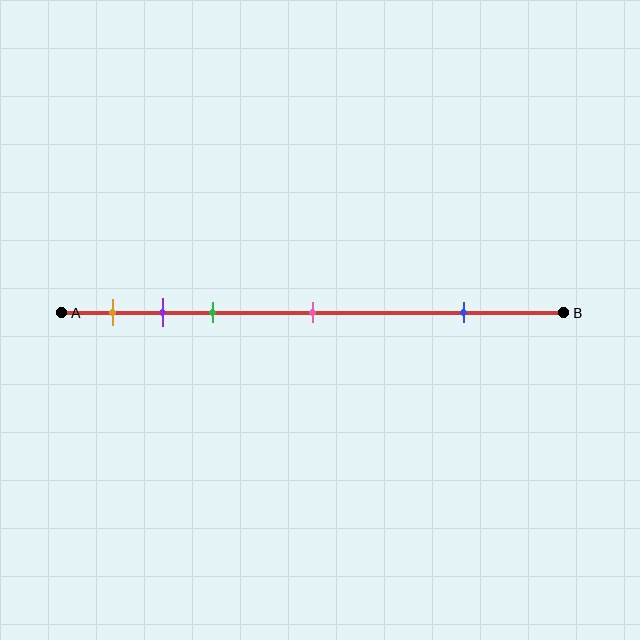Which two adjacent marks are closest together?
The purple and green marks are the closest adjacent pair.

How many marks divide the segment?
There are 5 marks dividing the segment.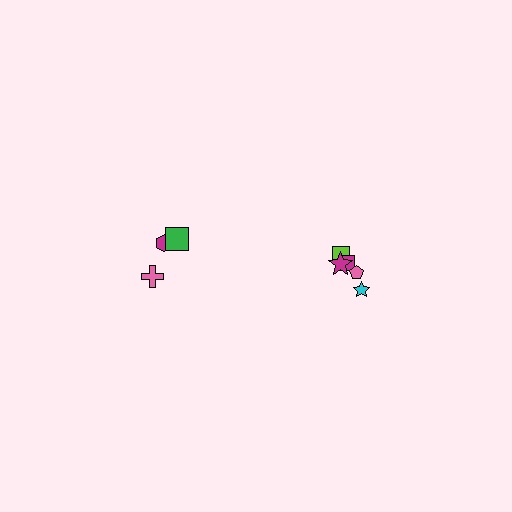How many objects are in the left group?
There are 3 objects.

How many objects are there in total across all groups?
There are 8 objects.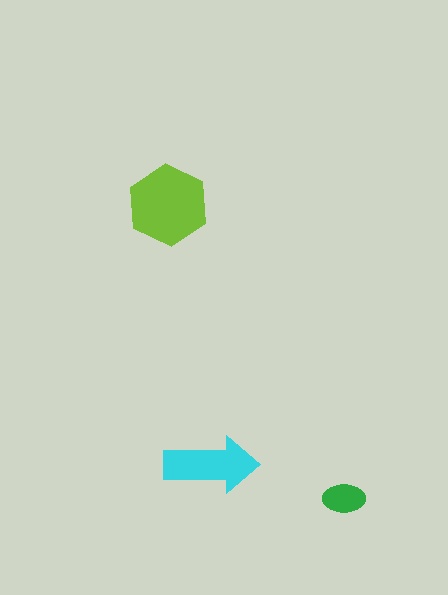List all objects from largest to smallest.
The lime hexagon, the cyan arrow, the green ellipse.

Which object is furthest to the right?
The green ellipse is rightmost.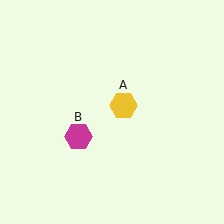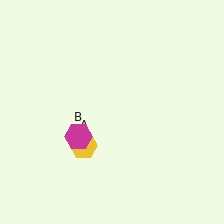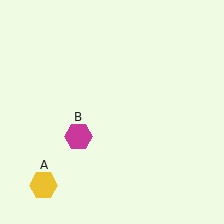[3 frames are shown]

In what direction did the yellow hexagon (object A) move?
The yellow hexagon (object A) moved down and to the left.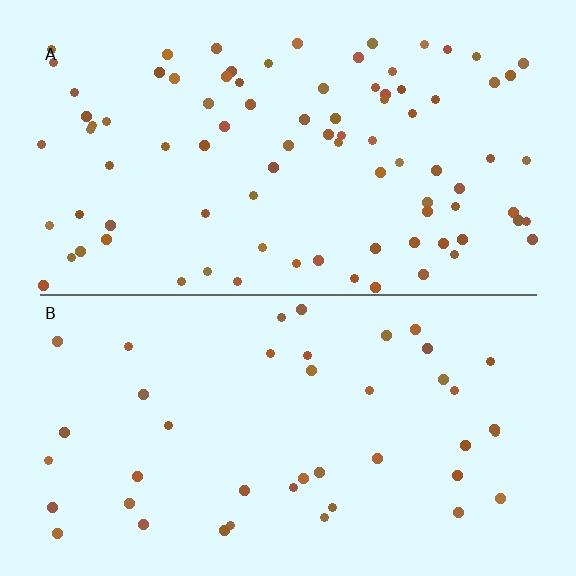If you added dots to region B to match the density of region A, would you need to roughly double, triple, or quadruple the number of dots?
Approximately double.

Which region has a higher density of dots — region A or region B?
A (the top).